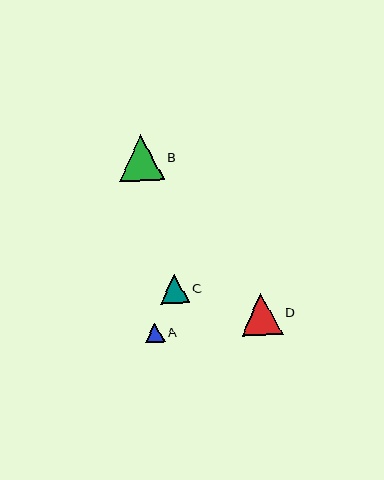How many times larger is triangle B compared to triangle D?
Triangle B is approximately 1.1 times the size of triangle D.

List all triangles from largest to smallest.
From largest to smallest: B, D, C, A.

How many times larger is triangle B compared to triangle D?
Triangle B is approximately 1.1 times the size of triangle D.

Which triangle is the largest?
Triangle B is the largest with a size of approximately 45 pixels.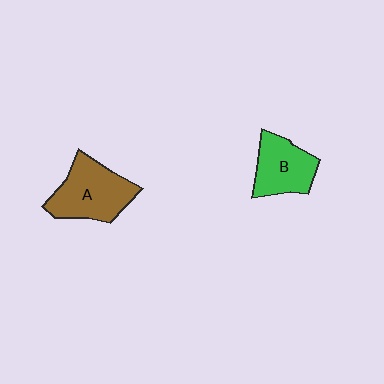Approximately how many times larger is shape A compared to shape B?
Approximately 1.3 times.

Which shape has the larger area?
Shape A (brown).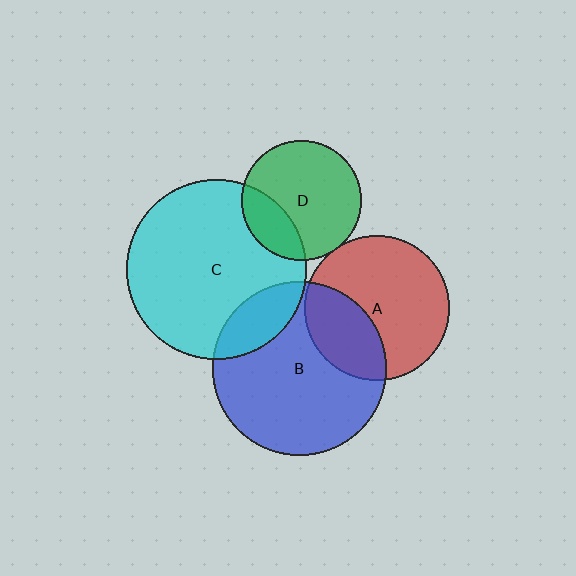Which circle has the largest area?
Circle C (cyan).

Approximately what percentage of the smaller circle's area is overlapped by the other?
Approximately 5%.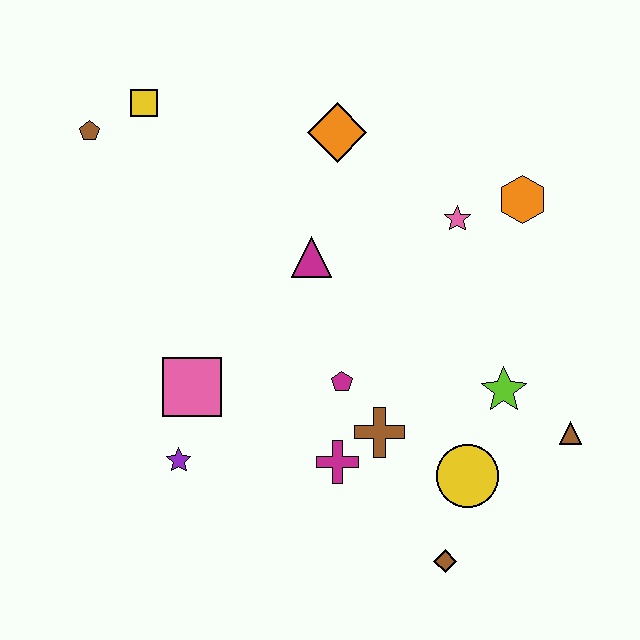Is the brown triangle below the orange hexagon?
Yes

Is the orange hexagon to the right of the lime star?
Yes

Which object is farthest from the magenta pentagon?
The brown pentagon is farthest from the magenta pentagon.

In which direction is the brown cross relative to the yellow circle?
The brown cross is to the left of the yellow circle.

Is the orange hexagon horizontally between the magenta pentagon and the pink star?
No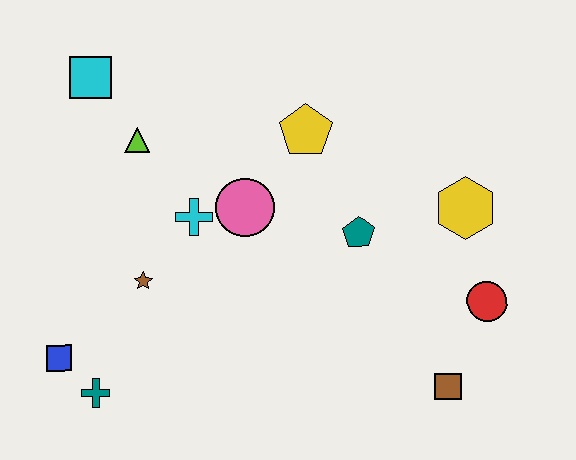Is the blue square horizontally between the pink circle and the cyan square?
No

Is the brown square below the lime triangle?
Yes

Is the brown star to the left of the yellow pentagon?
Yes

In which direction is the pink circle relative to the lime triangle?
The pink circle is to the right of the lime triangle.